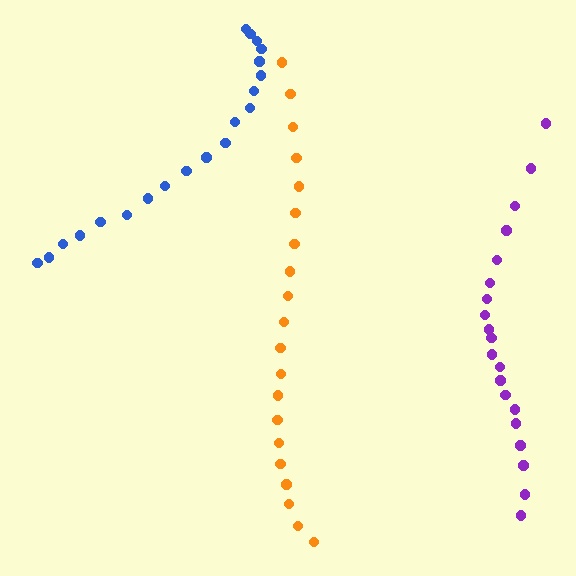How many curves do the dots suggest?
There are 3 distinct paths.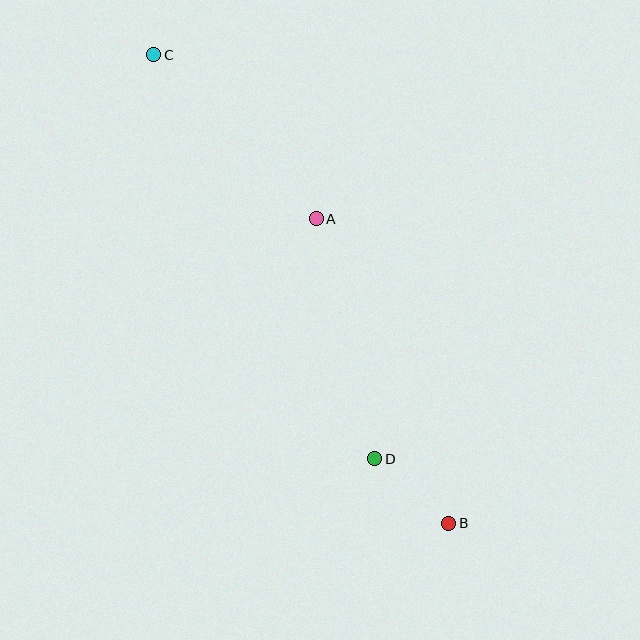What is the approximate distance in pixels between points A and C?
The distance between A and C is approximately 231 pixels.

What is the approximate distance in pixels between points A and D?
The distance between A and D is approximately 247 pixels.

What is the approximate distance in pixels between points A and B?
The distance between A and B is approximately 332 pixels.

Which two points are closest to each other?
Points B and D are closest to each other.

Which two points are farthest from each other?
Points B and C are farthest from each other.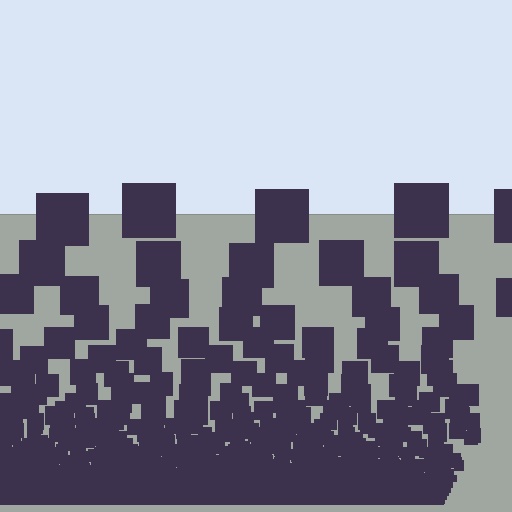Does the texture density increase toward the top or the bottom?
Density increases toward the bottom.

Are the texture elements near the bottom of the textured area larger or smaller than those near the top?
Smaller. The gradient is inverted — elements near the bottom are smaller and denser.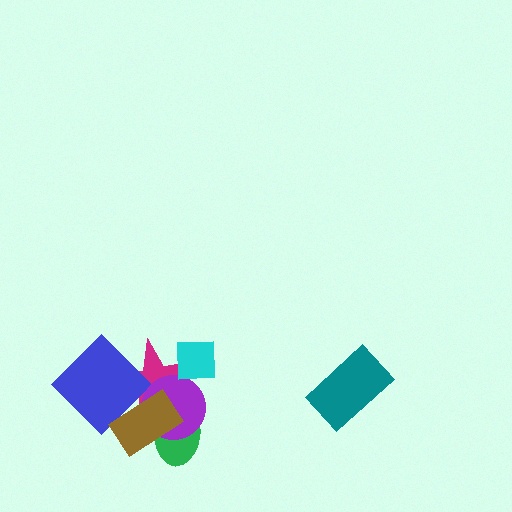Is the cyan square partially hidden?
No, no other shape covers it.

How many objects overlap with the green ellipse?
3 objects overlap with the green ellipse.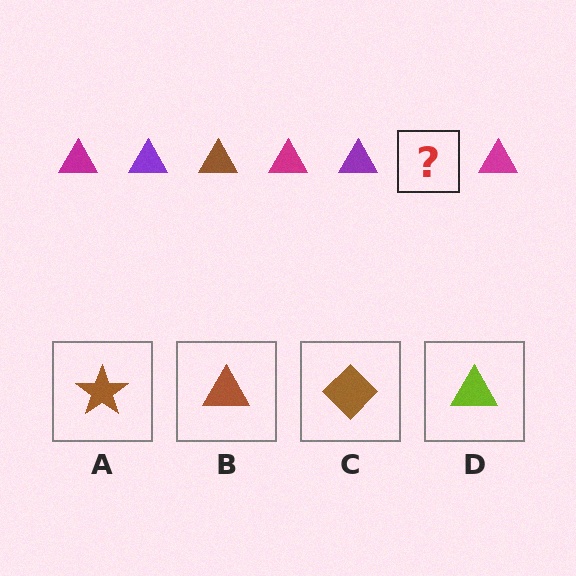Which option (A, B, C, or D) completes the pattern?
B.